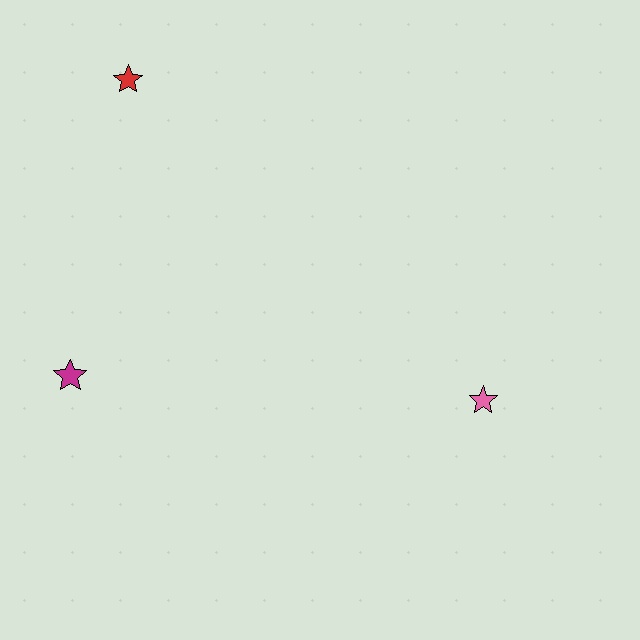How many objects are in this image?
There are 3 objects.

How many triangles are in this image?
There are no triangles.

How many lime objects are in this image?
There are no lime objects.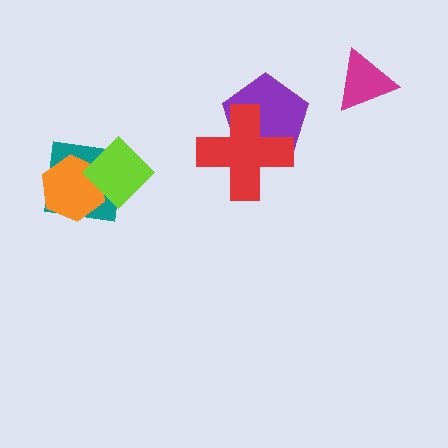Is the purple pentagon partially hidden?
Yes, it is partially covered by another shape.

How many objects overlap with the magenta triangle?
0 objects overlap with the magenta triangle.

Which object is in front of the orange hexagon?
The lime diamond is in front of the orange hexagon.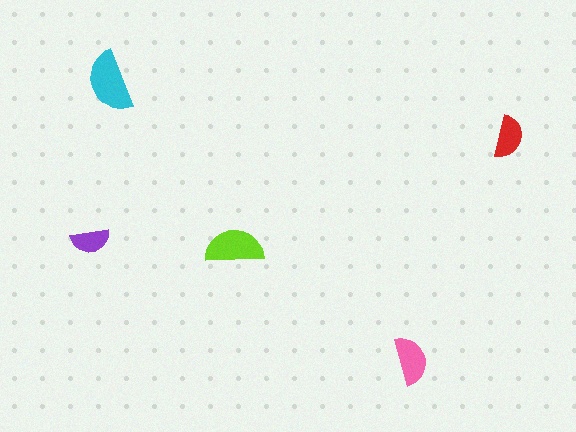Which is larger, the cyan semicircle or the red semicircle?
The cyan one.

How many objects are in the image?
There are 5 objects in the image.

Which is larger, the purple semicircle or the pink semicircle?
The pink one.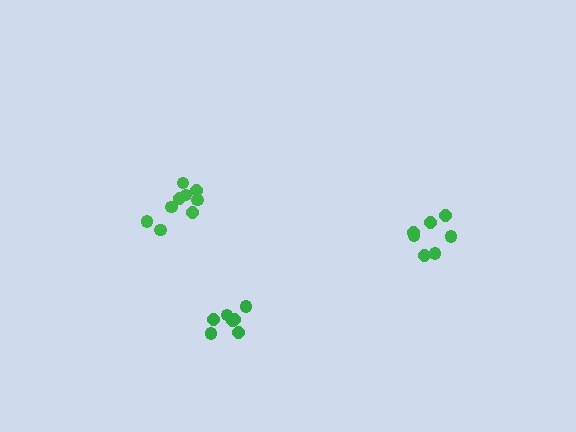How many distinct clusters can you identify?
There are 3 distinct clusters.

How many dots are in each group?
Group 1: 7 dots, Group 2: 7 dots, Group 3: 9 dots (23 total).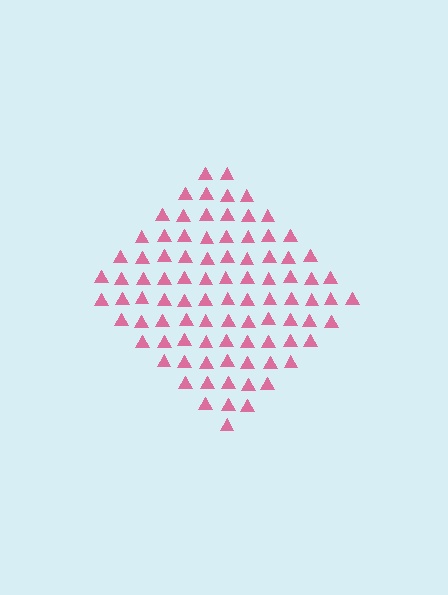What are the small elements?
The small elements are triangles.